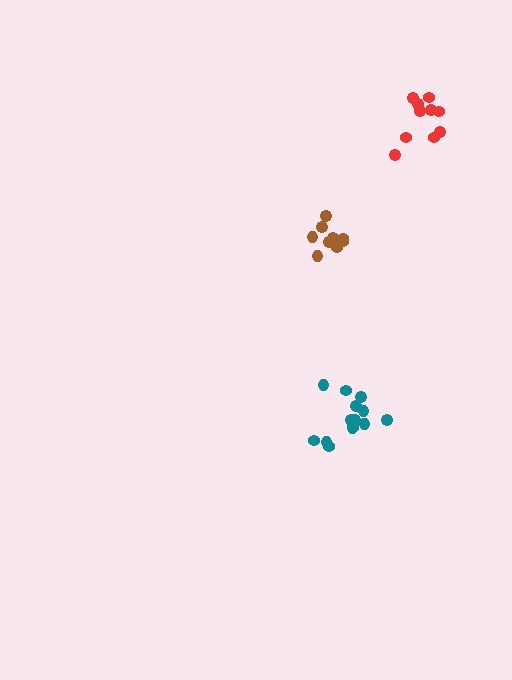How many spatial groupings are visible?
There are 3 spatial groupings.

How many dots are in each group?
Group 1: 14 dots, Group 2: 10 dots, Group 3: 10 dots (34 total).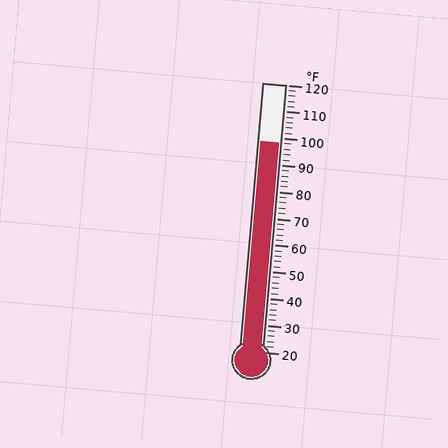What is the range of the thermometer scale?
The thermometer scale ranges from 20°F to 120°F.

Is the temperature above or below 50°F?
The temperature is above 50°F.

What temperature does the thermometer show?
The thermometer shows approximately 98°F.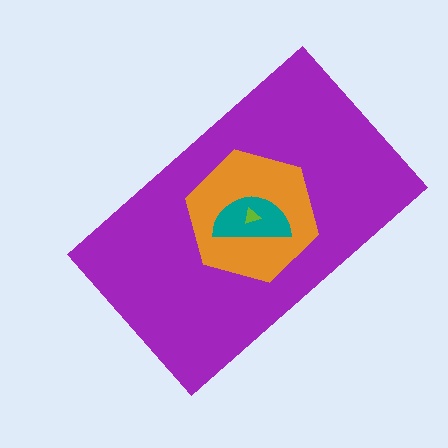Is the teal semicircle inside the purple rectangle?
Yes.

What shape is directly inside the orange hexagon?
The teal semicircle.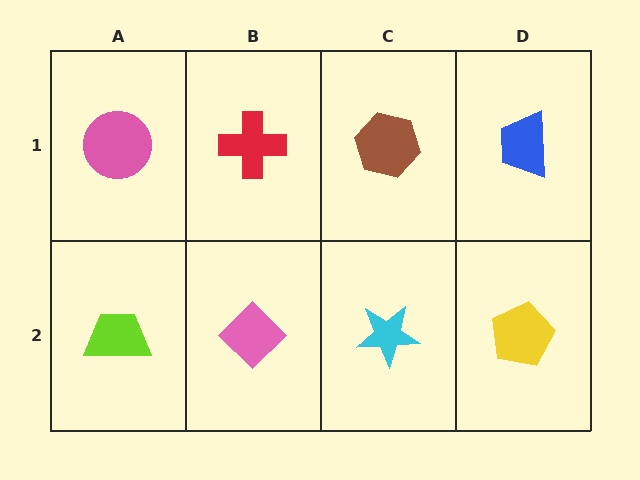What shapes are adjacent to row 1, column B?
A pink diamond (row 2, column B), a pink circle (row 1, column A), a brown hexagon (row 1, column C).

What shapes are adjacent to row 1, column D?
A yellow pentagon (row 2, column D), a brown hexagon (row 1, column C).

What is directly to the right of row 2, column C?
A yellow pentagon.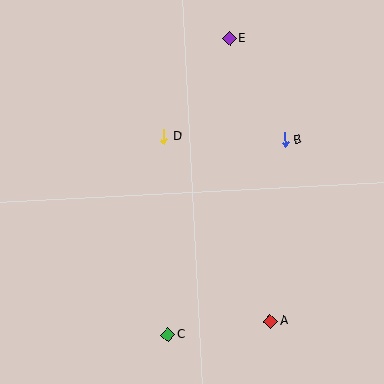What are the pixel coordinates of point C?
Point C is at (168, 334).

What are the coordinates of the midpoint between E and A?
The midpoint between E and A is at (250, 180).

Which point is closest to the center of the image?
Point D at (164, 137) is closest to the center.